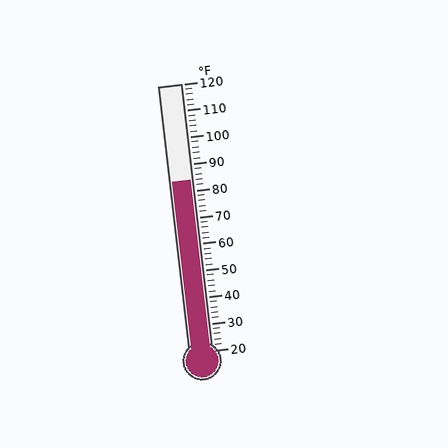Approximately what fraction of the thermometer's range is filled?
The thermometer is filled to approximately 65% of its range.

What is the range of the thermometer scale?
The thermometer scale ranges from 20°F to 120°F.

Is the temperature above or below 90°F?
The temperature is below 90°F.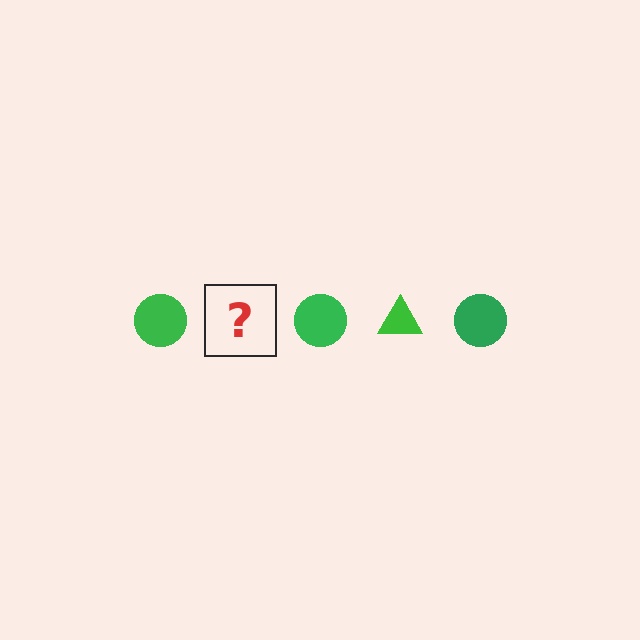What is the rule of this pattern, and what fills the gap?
The rule is that the pattern cycles through circle, triangle shapes in green. The gap should be filled with a green triangle.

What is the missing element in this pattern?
The missing element is a green triangle.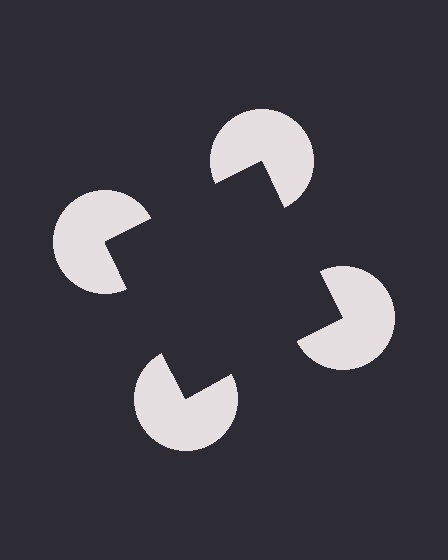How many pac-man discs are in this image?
There are 4 — one at each vertex of the illusory square.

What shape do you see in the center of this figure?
An illusory square — its edges are inferred from the aligned wedge cuts in the pac-man discs, not physically drawn.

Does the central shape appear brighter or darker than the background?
It typically appears slightly darker than the background, even though no actual brightness change is drawn.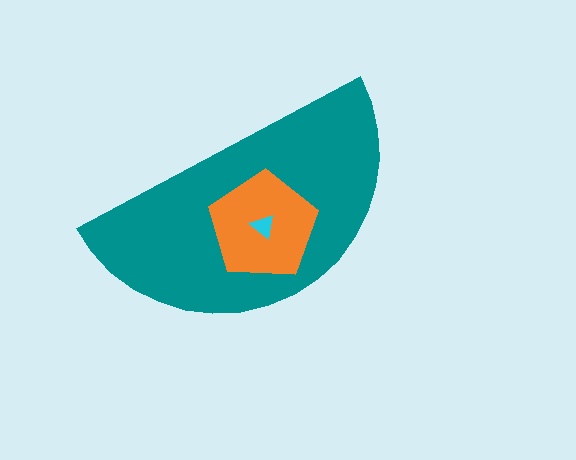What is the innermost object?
The cyan triangle.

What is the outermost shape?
The teal semicircle.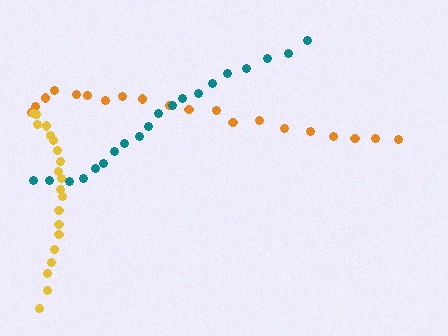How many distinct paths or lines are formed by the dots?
There are 3 distinct paths.